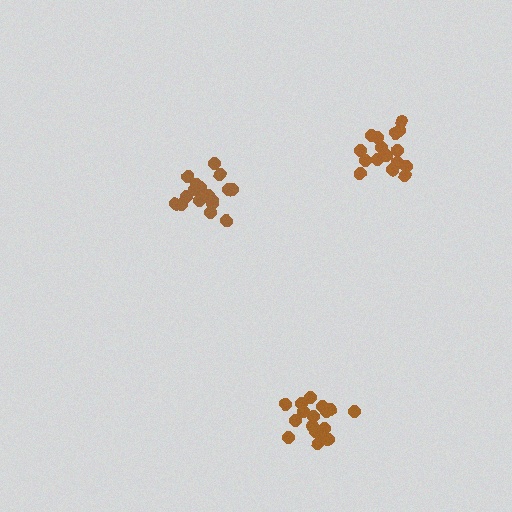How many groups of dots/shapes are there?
There are 3 groups.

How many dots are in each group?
Group 1: 18 dots, Group 2: 18 dots, Group 3: 16 dots (52 total).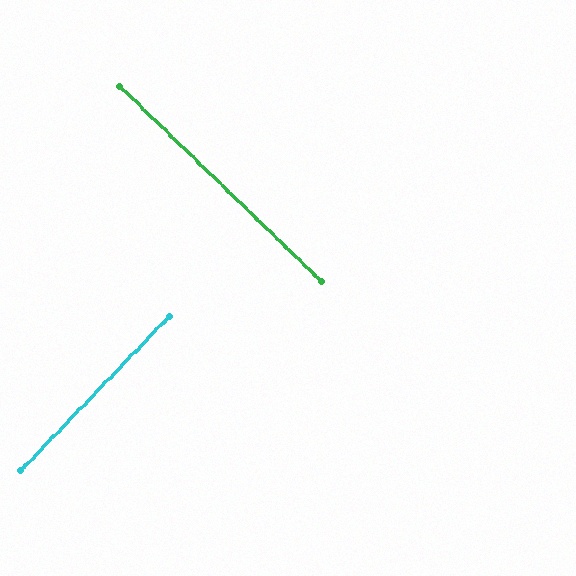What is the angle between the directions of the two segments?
Approximately 90 degrees.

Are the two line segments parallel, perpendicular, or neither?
Perpendicular — they meet at approximately 90°.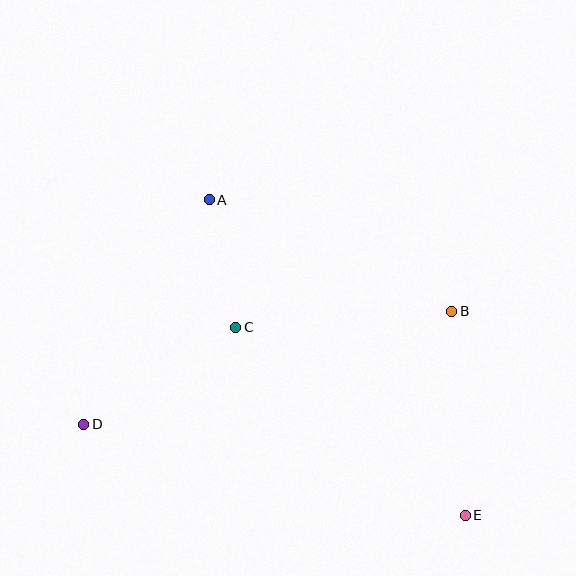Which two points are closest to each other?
Points A and C are closest to each other.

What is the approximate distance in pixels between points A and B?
The distance between A and B is approximately 267 pixels.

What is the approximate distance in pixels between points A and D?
The distance between A and D is approximately 257 pixels.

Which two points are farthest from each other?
Points A and E are farthest from each other.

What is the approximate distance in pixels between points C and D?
The distance between C and D is approximately 180 pixels.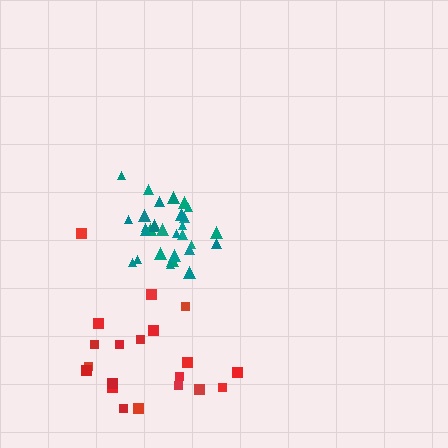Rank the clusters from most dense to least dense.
teal, red.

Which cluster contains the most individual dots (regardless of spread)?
Teal (29).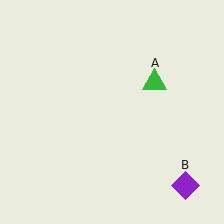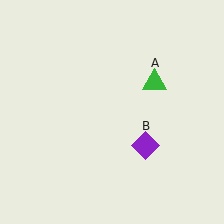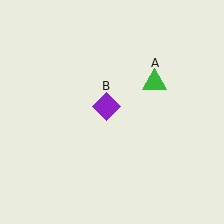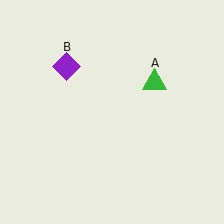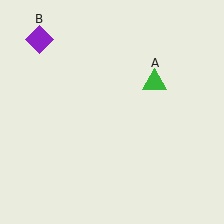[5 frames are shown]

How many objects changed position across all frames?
1 object changed position: purple diamond (object B).